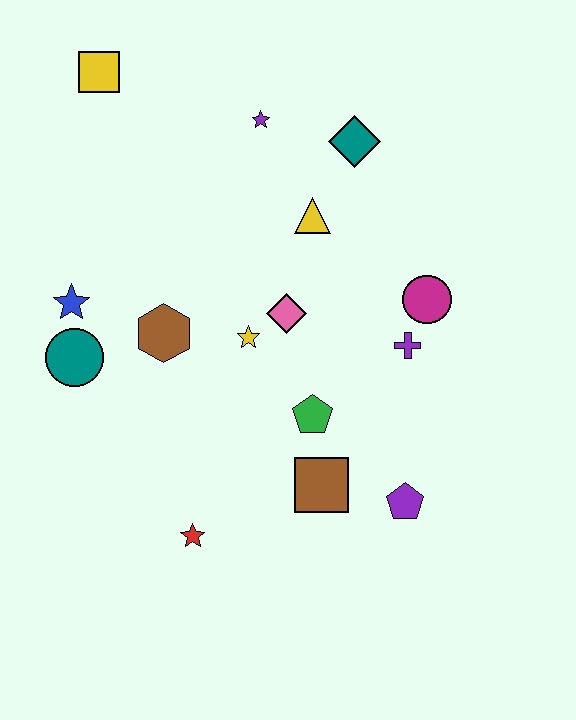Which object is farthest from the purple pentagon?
The yellow square is farthest from the purple pentagon.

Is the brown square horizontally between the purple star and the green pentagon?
No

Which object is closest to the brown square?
The green pentagon is closest to the brown square.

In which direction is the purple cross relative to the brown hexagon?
The purple cross is to the right of the brown hexagon.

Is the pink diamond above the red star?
Yes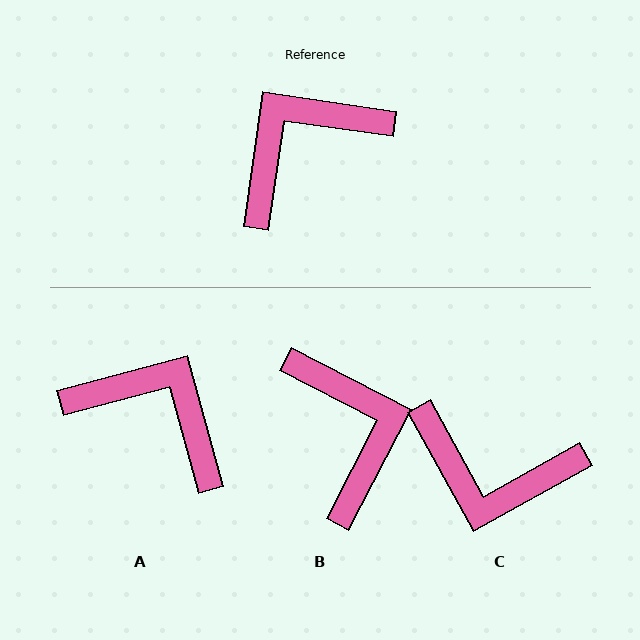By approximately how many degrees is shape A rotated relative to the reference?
Approximately 67 degrees clockwise.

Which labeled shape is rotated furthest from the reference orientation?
C, about 127 degrees away.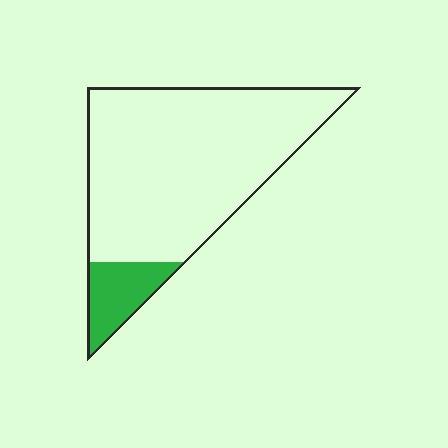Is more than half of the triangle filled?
No.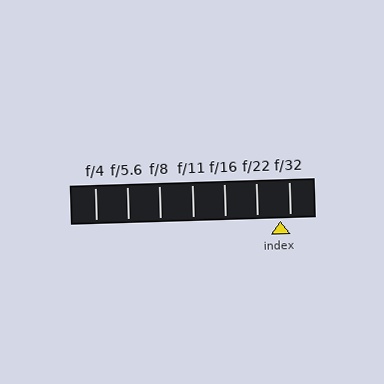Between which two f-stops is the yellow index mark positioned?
The index mark is between f/22 and f/32.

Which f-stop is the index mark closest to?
The index mark is closest to f/32.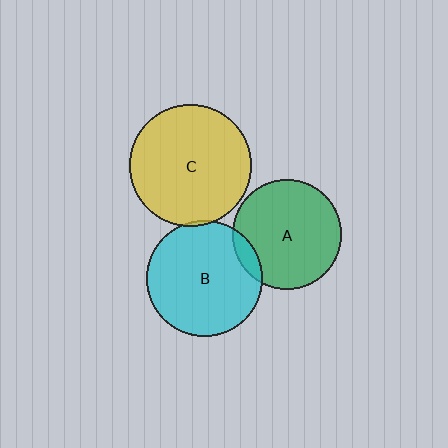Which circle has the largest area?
Circle C (yellow).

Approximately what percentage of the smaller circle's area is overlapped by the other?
Approximately 10%.